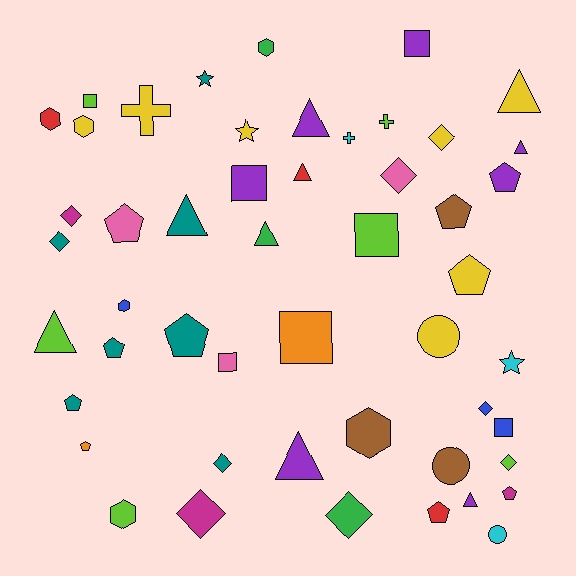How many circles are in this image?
There are 3 circles.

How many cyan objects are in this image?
There are 3 cyan objects.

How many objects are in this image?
There are 50 objects.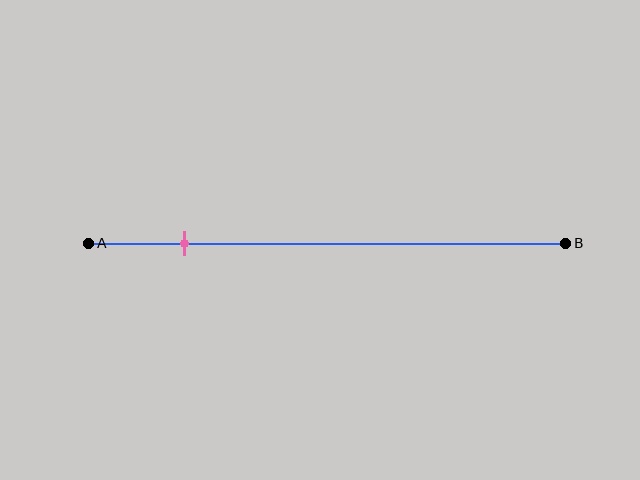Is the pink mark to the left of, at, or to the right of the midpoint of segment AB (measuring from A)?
The pink mark is to the left of the midpoint of segment AB.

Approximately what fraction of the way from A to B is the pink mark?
The pink mark is approximately 20% of the way from A to B.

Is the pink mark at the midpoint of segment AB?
No, the mark is at about 20% from A, not at the 50% midpoint.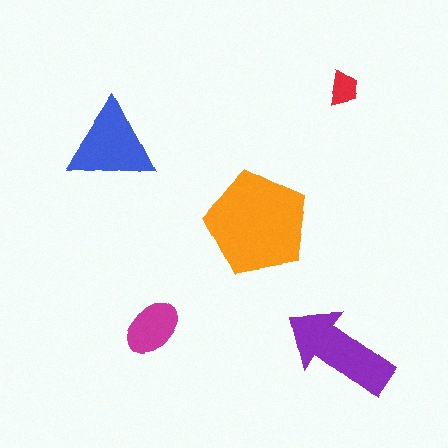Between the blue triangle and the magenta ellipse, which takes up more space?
The blue triangle.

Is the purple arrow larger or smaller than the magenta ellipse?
Larger.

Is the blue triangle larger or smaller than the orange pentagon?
Smaller.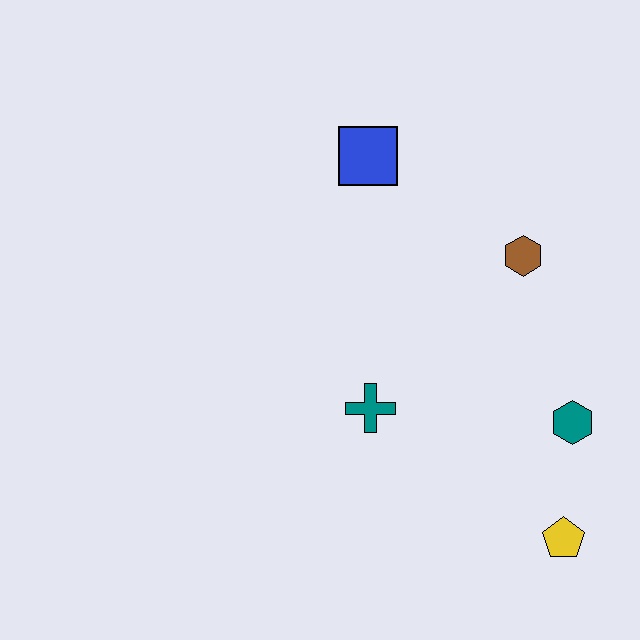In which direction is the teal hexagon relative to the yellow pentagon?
The teal hexagon is above the yellow pentagon.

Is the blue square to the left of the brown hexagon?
Yes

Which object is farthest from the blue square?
The yellow pentagon is farthest from the blue square.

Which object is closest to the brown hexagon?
The teal hexagon is closest to the brown hexagon.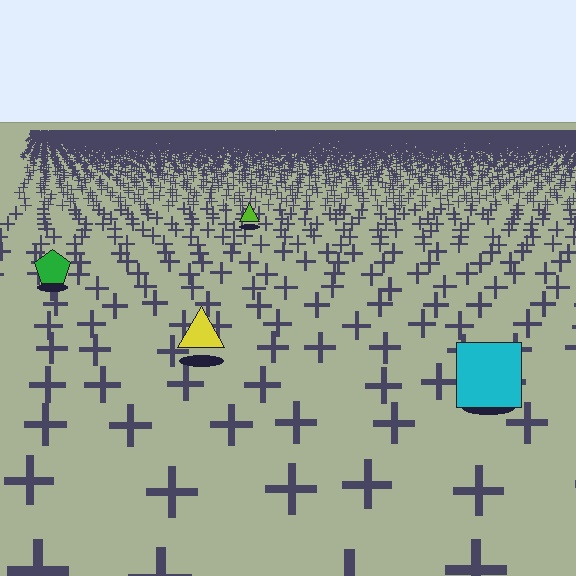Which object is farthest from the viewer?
The lime triangle is farthest from the viewer. It appears smaller and the ground texture around it is denser.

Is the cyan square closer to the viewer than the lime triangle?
Yes. The cyan square is closer — you can tell from the texture gradient: the ground texture is coarser near it.